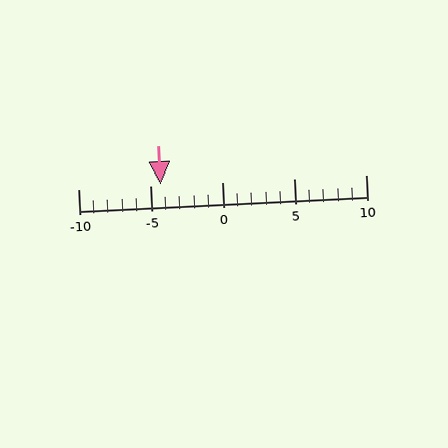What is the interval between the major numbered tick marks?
The major tick marks are spaced 5 units apart.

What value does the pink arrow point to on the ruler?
The pink arrow points to approximately -4.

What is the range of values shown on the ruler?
The ruler shows values from -10 to 10.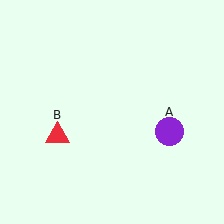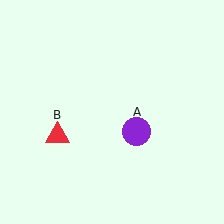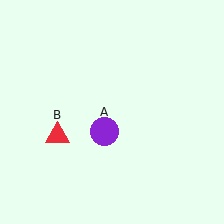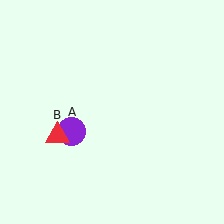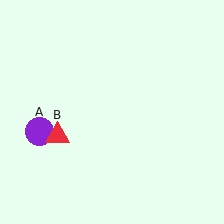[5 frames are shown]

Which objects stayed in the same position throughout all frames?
Red triangle (object B) remained stationary.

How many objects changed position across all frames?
1 object changed position: purple circle (object A).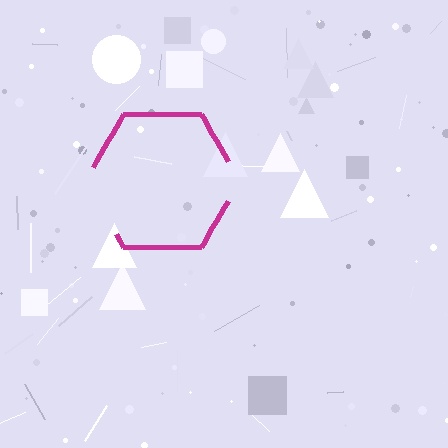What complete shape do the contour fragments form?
The contour fragments form a hexagon.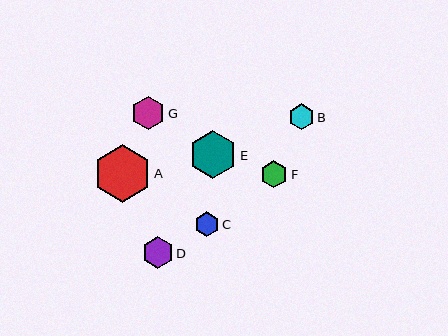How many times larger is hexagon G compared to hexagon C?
Hexagon G is approximately 1.3 times the size of hexagon C.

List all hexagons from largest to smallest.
From largest to smallest: A, E, G, D, F, B, C.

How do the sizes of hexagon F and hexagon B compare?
Hexagon F and hexagon B are approximately the same size.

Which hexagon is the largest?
Hexagon A is the largest with a size of approximately 57 pixels.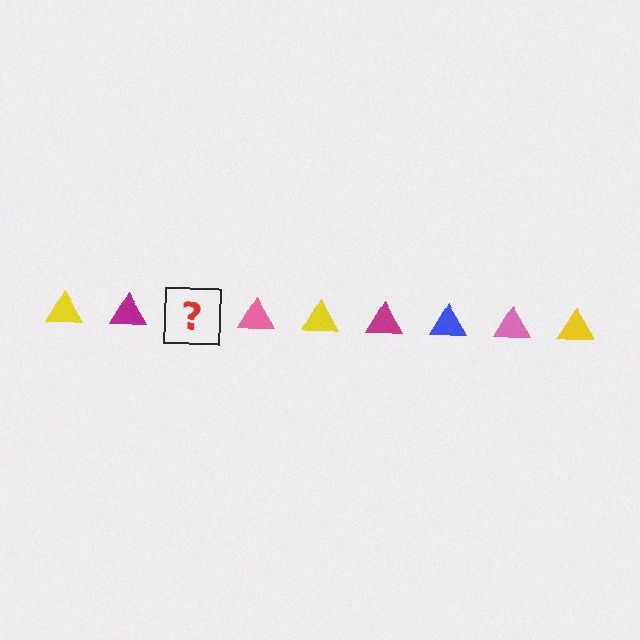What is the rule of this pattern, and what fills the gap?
The rule is that the pattern cycles through yellow, magenta, blue, pink triangles. The gap should be filled with a blue triangle.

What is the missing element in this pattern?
The missing element is a blue triangle.